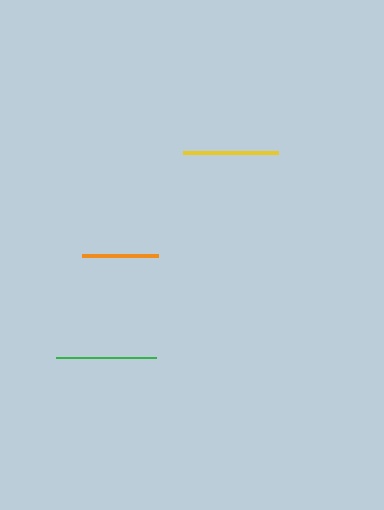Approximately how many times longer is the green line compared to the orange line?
The green line is approximately 1.3 times the length of the orange line.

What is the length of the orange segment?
The orange segment is approximately 76 pixels long.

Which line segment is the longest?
The green line is the longest at approximately 100 pixels.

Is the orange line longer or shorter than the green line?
The green line is longer than the orange line.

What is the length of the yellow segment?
The yellow segment is approximately 95 pixels long.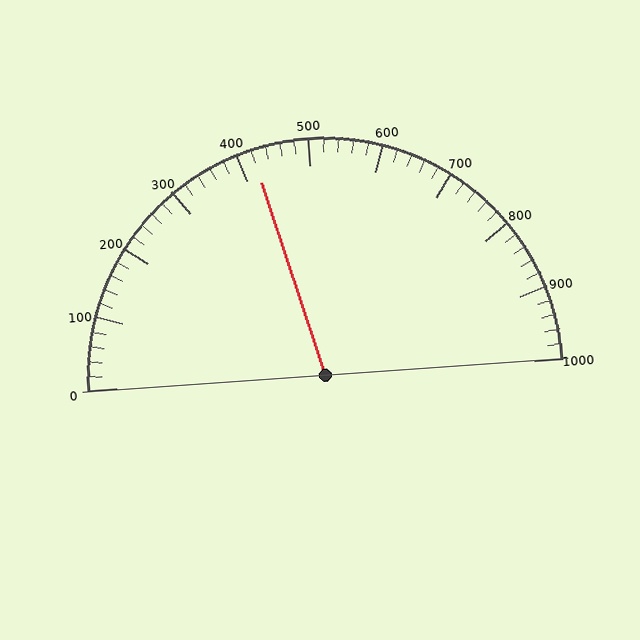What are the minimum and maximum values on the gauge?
The gauge ranges from 0 to 1000.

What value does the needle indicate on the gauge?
The needle indicates approximately 420.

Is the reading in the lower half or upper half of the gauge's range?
The reading is in the lower half of the range (0 to 1000).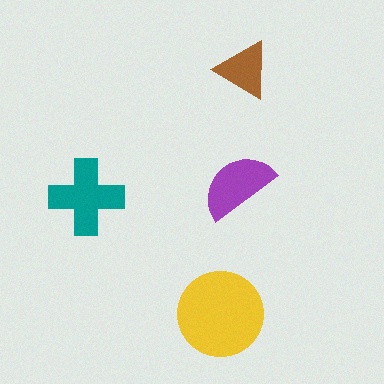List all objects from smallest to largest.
The brown triangle, the purple semicircle, the teal cross, the yellow circle.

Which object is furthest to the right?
The brown triangle is rightmost.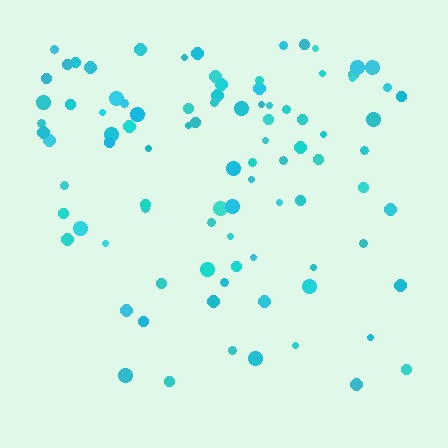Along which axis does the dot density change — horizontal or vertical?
Vertical.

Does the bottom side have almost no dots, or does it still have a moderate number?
Still a moderate number, just noticeably fewer than the top.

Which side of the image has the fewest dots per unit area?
The bottom.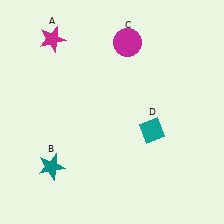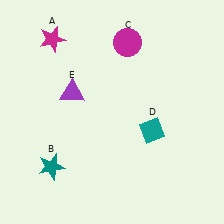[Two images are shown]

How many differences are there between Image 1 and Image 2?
There is 1 difference between the two images.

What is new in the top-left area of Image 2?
A purple triangle (E) was added in the top-left area of Image 2.